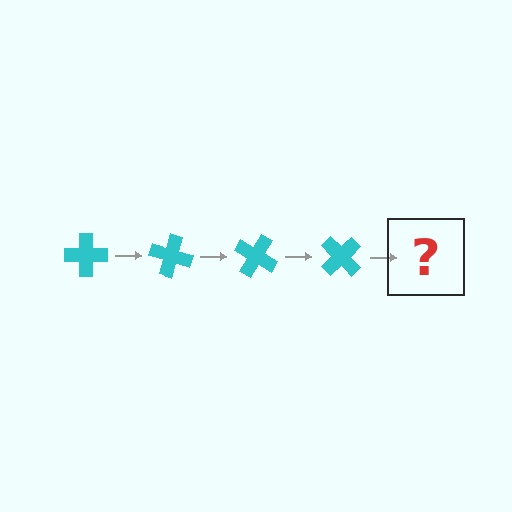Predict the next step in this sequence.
The next step is a cyan cross rotated 60 degrees.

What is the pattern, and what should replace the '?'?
The pattern is that the cross rotates 15 degrees each step. The '?' should be a cyan cross rotated 60 degrees.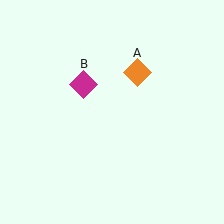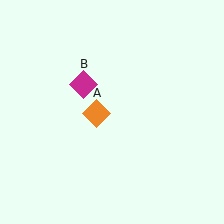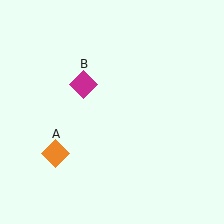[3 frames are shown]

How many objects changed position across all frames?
1 object changed position: orange diamond (object A).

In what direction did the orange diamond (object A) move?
The orange diamond (object A) moved down and to the left.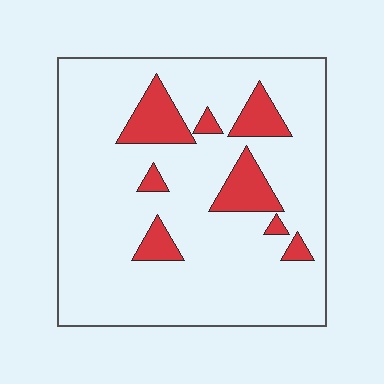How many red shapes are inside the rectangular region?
8.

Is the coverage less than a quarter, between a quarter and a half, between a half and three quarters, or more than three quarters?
Less than a quarter.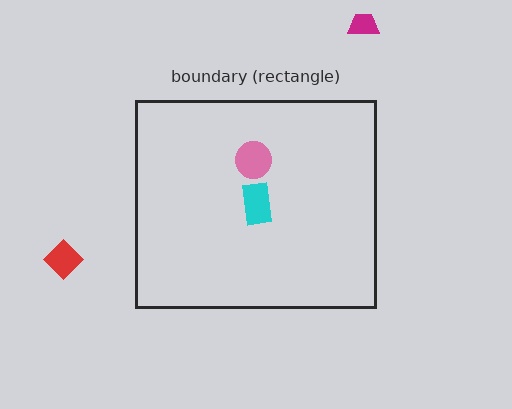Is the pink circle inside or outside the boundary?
Inside.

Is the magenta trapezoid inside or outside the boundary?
Outside.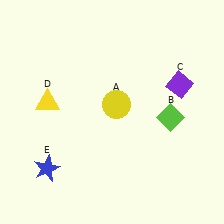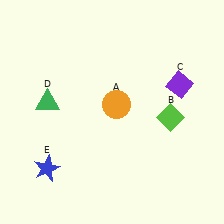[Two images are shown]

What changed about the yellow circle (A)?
In Image 1, A is yellow. In Image 2, it changed to orange.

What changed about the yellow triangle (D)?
In Image 1, D is yellow. In Image 2, it changed to green.